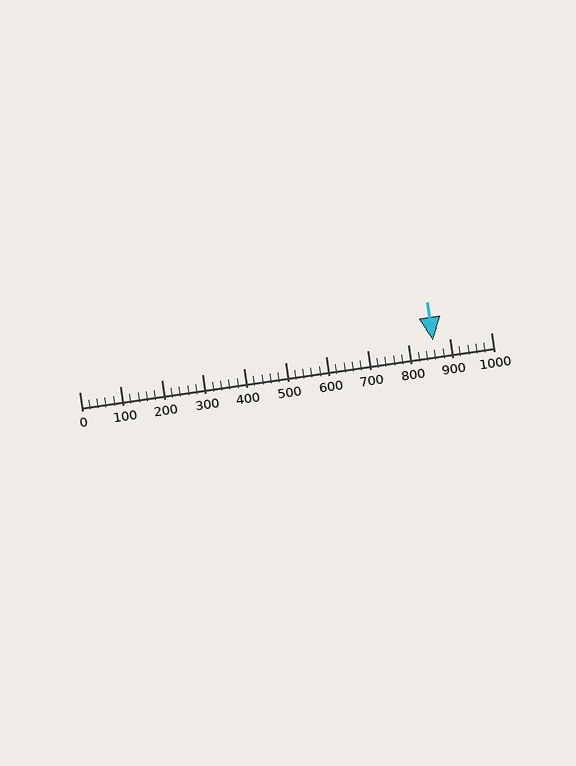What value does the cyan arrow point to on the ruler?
The cyan arrow points to approximately 860.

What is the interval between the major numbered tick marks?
The major tick marks are spaced 100 units apart.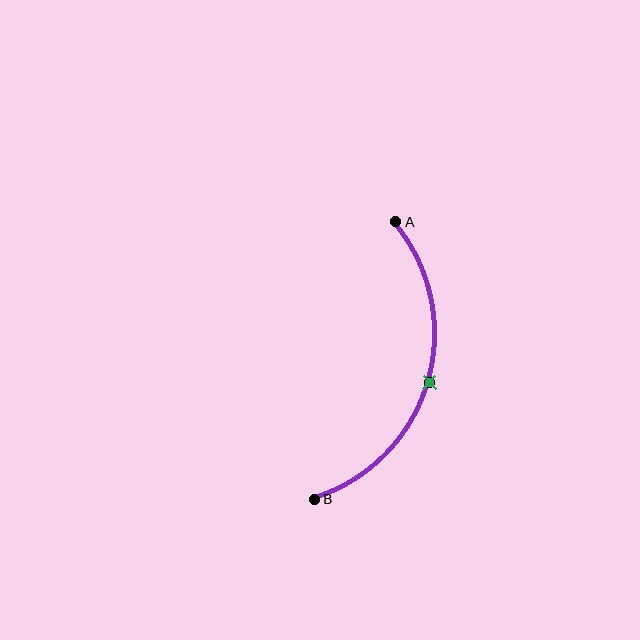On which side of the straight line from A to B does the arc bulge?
The arc bulges to the right of the straight line connecting A and B.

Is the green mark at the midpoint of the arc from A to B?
Yes. The green mark lies on the arc at equal arc-length from both A and B — it is the arc midpoint.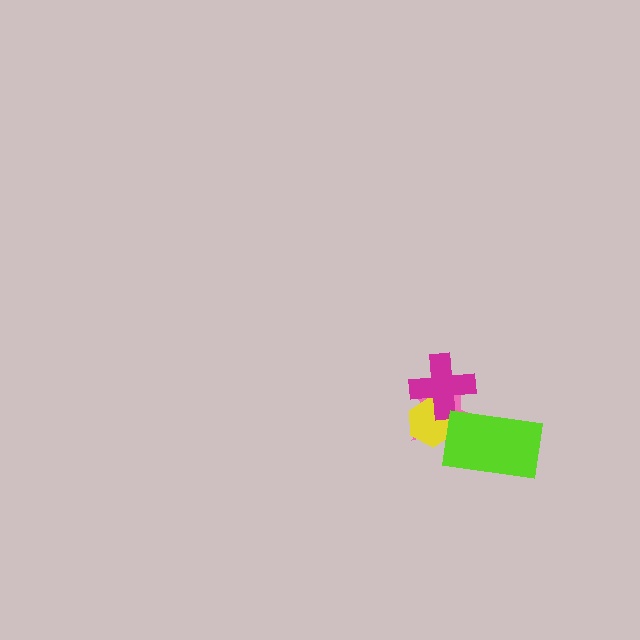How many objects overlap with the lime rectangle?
1 object overlaps with the lime rectangle.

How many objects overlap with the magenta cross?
2 objects overlap with the magenta cross.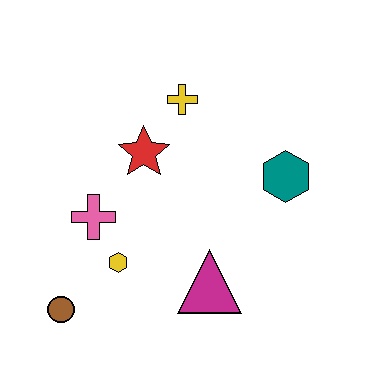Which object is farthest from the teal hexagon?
The brown circle is farthest from the teal hexagon.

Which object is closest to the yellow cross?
The red star is closest to the yellow cross.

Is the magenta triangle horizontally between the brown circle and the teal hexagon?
Yes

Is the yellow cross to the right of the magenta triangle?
No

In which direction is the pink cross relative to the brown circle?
The pink cross is above the brown circle.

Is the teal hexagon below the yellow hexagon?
No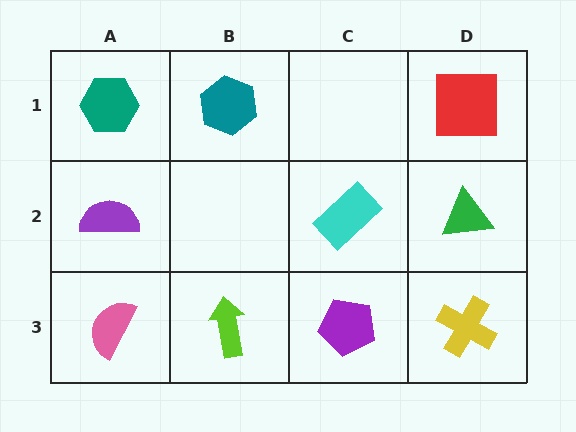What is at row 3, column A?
A pink semicircle.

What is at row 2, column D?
A green triangle.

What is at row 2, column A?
A purple semicircle.